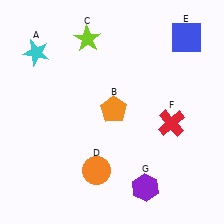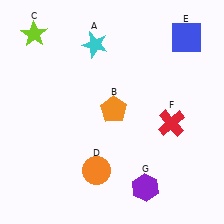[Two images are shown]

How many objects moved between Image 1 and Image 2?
2 objects moved between the two images.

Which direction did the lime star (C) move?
The lime star (C) moved left.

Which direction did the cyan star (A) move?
The cyan star (A) moved right.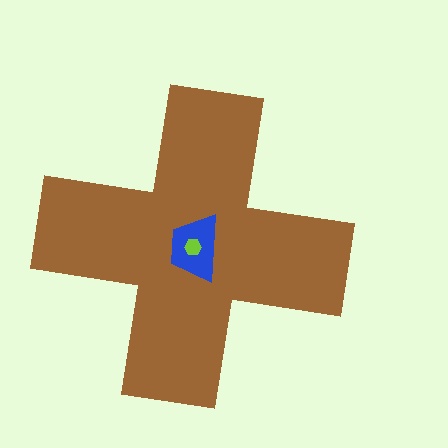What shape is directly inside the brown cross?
The blue trapezoid.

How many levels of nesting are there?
3.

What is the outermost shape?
The brown cross.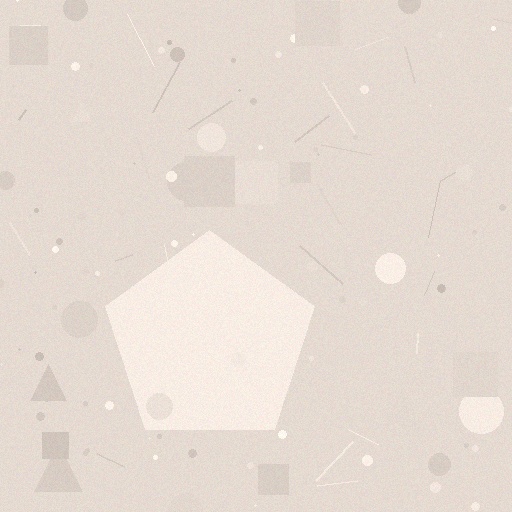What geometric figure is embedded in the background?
A pentagon is embedded in the background.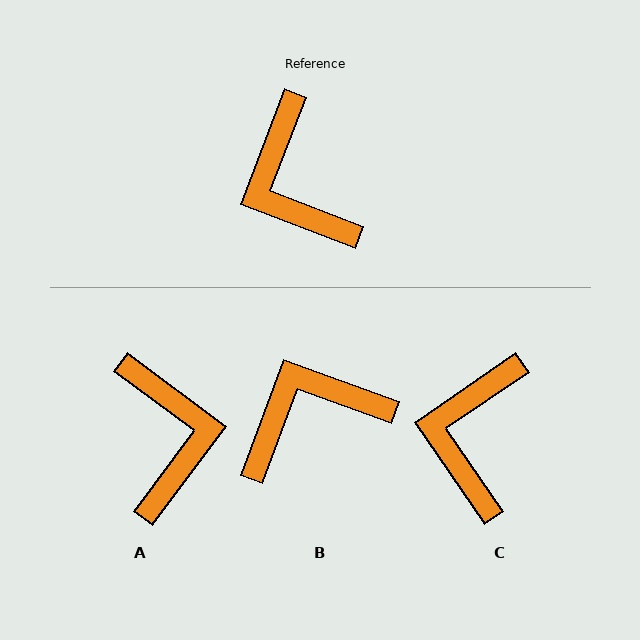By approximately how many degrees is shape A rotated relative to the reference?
Approximately 164 degrees counter-clockwise.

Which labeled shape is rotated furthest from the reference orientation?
A, about 164 degrees away.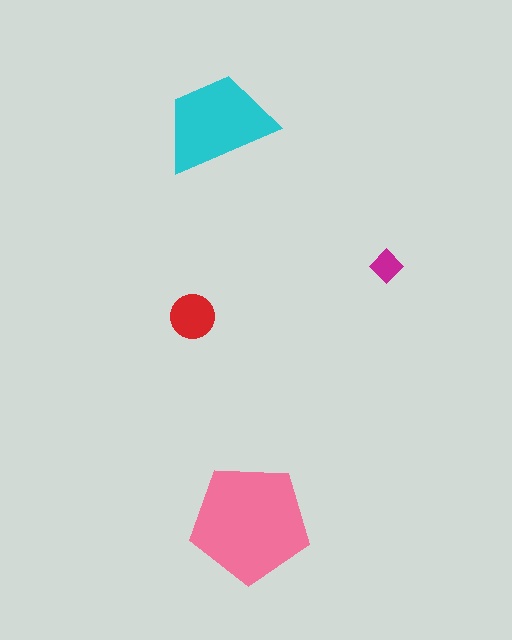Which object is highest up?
The cyan trapezoid is topmost.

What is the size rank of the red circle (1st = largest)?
3rd.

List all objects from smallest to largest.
The magenta diamond, the red circle, the cyan trapezoid, the pink pentagon.